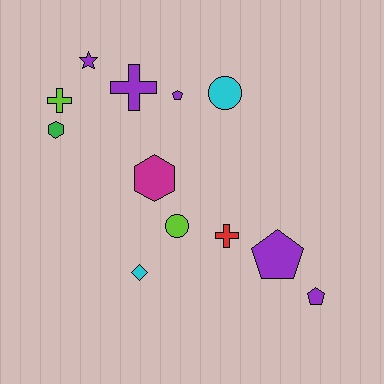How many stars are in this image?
There is 1 star.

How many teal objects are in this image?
There are no teal objects.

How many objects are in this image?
There are 12 objects.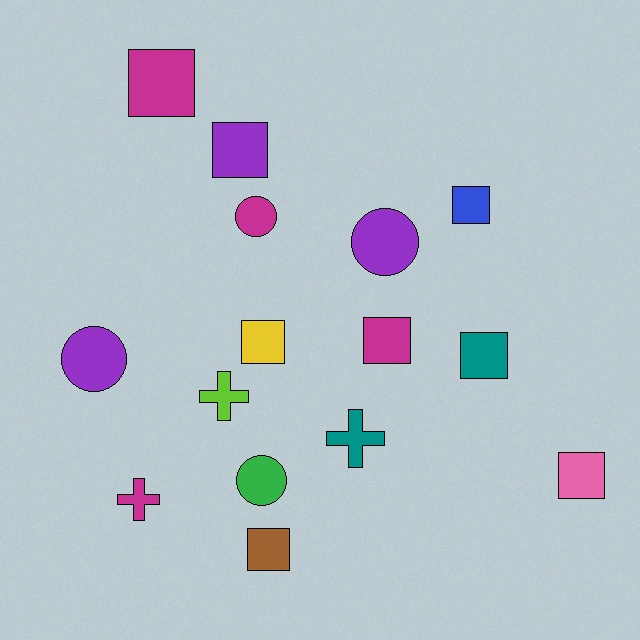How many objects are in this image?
There are 15 objects.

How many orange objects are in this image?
There are no orange objects.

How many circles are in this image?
There are 4 circles.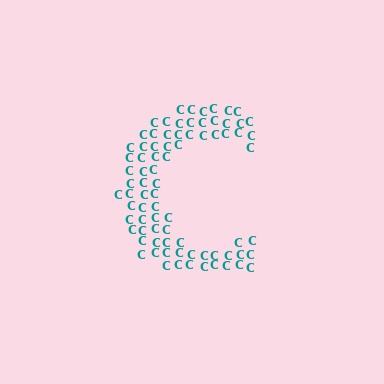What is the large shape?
The large shape is the letter C.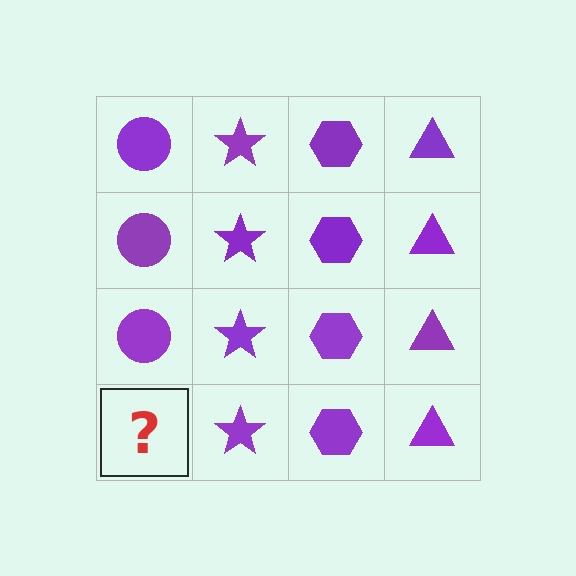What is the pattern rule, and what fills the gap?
The rule is that each column has a consistent shape. The gap should be filled with a purple circle.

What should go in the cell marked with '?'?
The missing cell should contain a purple circle.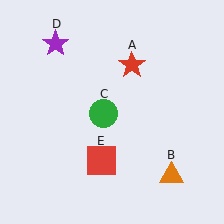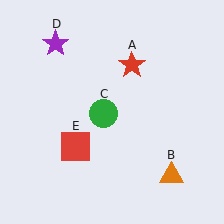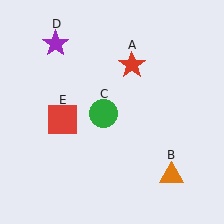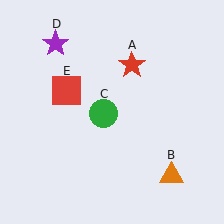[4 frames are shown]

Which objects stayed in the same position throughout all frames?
Red star (object A) and orange triangle (object B) and green circle (object C) and purple star (object D) remained stationary.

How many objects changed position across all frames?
1 object changed position: red square (object E).